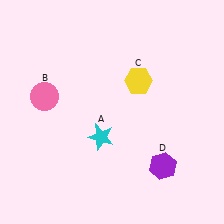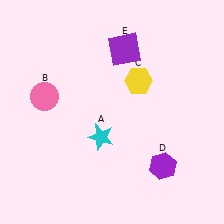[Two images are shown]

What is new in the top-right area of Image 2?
A purple square (E) was added in the top-right area of Image 2.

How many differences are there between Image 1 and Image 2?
There is 1 difference between the two images.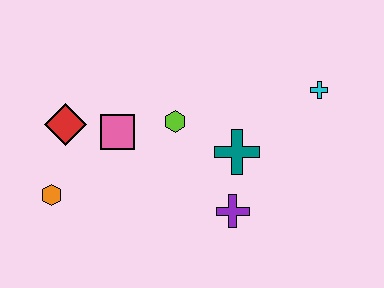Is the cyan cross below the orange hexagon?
No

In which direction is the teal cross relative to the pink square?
The teal cross is to the right of the pink square.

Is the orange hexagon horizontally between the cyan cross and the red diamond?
No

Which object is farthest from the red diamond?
The cyan cross is farthest from the red diamond.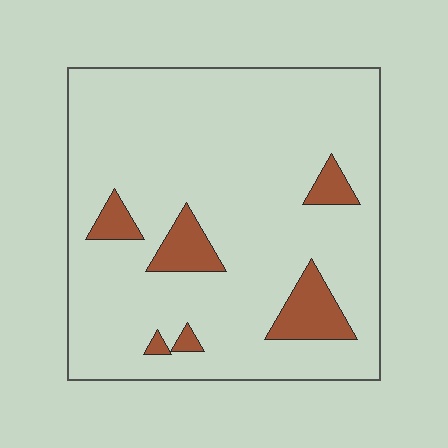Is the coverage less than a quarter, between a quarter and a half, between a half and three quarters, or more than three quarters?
Less than a quarter.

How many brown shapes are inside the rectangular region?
6.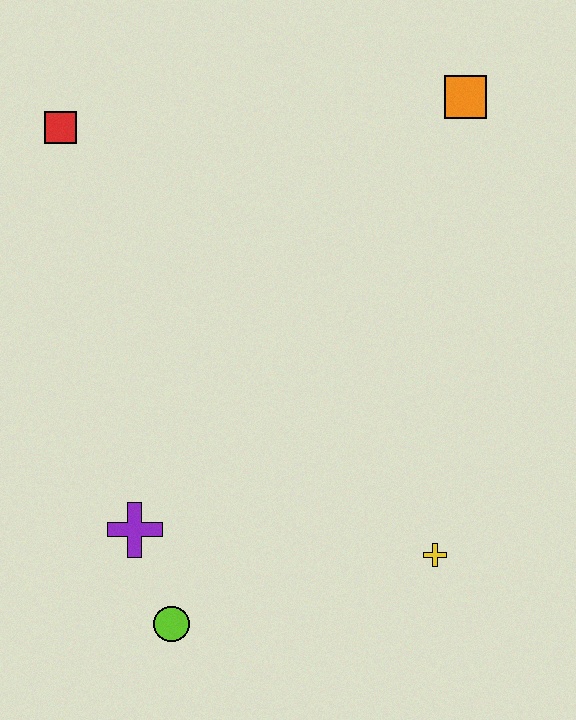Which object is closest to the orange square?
The red square is closest to the orange square.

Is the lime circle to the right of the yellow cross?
No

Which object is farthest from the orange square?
The lime circle is farthest from the orange square.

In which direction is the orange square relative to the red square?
The orange square is to the right of the red square.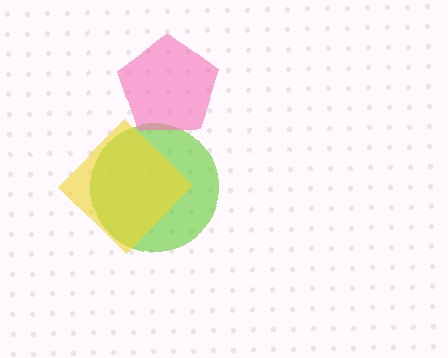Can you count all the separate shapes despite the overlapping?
Yes, there are 3 separate shapes.